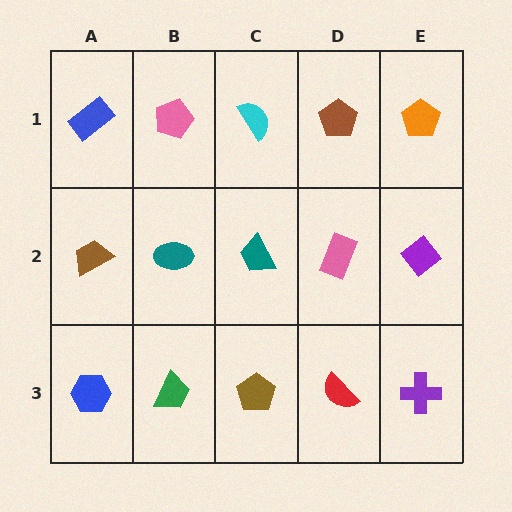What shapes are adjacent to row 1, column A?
A brown trapezoid (row 2, column A), a pink pentagon (row 1, column B).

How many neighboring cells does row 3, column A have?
2.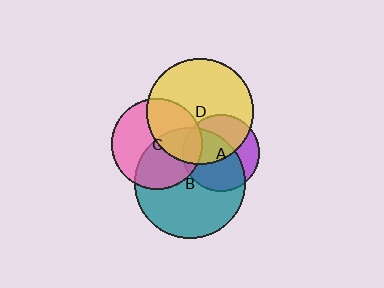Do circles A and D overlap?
Yes.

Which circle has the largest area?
Circle B (teal).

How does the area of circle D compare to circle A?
Approximately 1.9 times.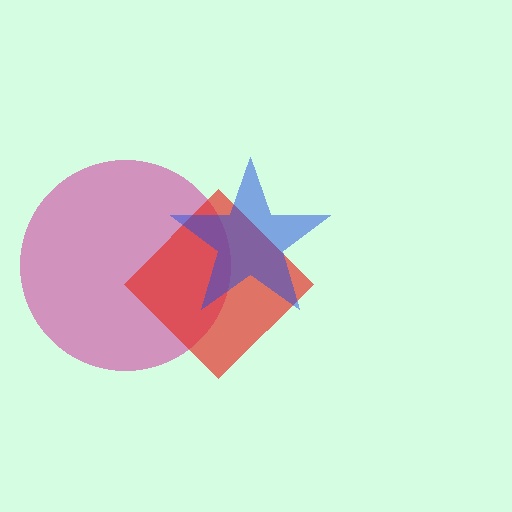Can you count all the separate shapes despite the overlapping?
Yes, there are 3 separate shapes.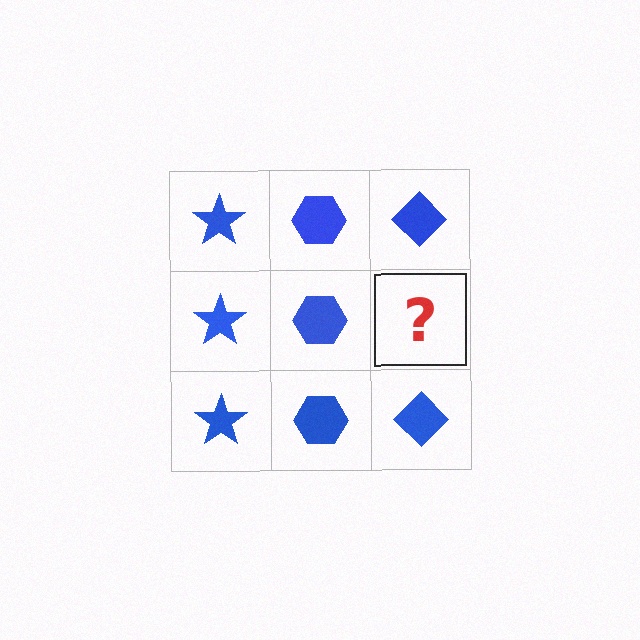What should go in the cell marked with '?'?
The missing cell should contain a blue diamond.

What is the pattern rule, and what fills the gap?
The rule is that each column has a consistent shape. The gap should be filled with a blue diamond.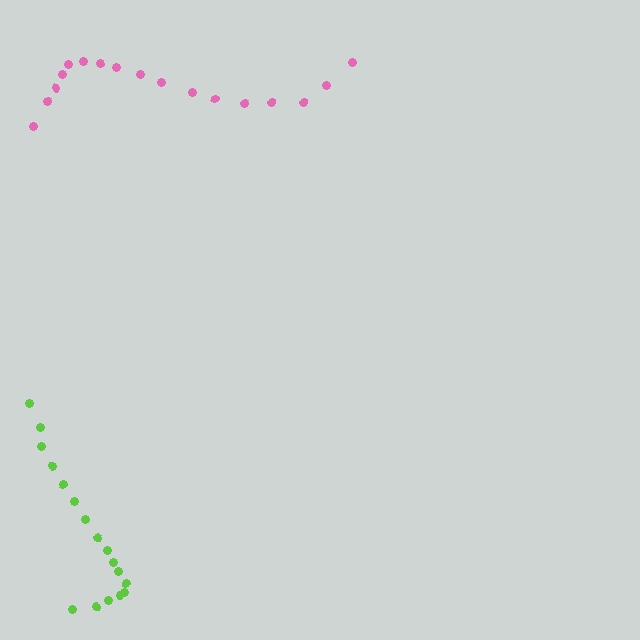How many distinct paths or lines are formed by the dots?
There are 2 distinct paths.